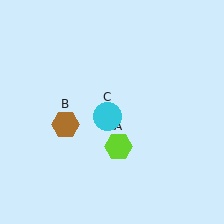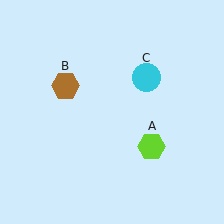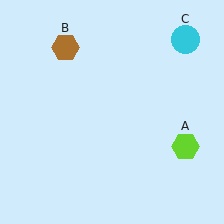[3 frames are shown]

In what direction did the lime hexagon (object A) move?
The lime hexagon (object A) moved right.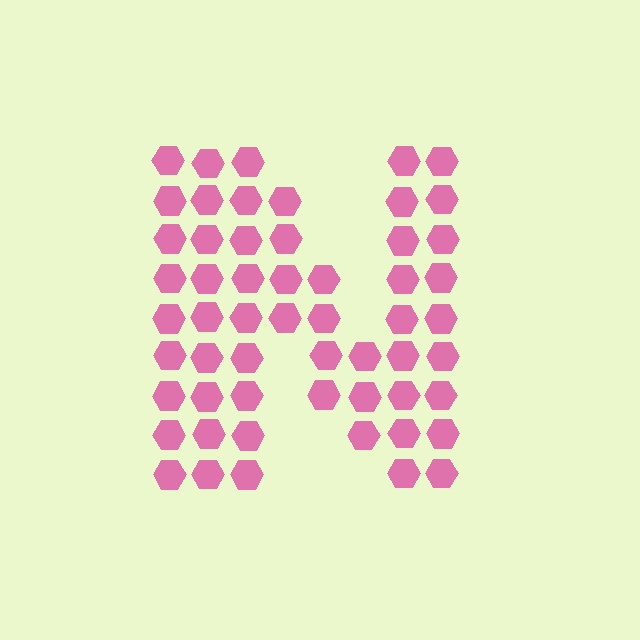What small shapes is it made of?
It is made of small hexagons.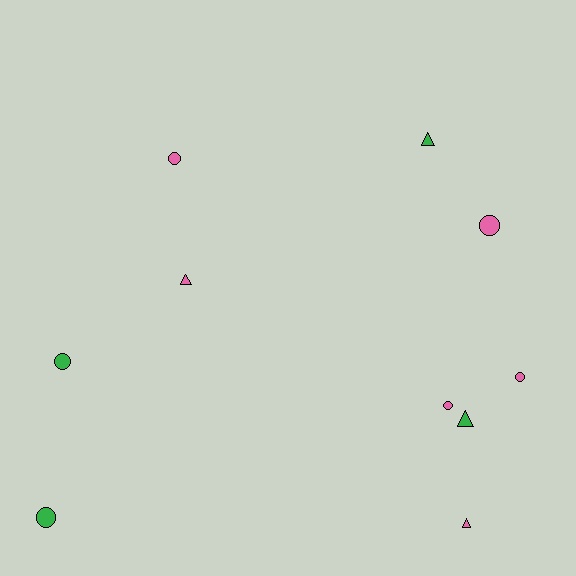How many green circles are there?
There are 2 green circles.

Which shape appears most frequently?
Circle, with 6 objects.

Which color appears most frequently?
Pink, with 6 objects.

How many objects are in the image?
There are 10 objects.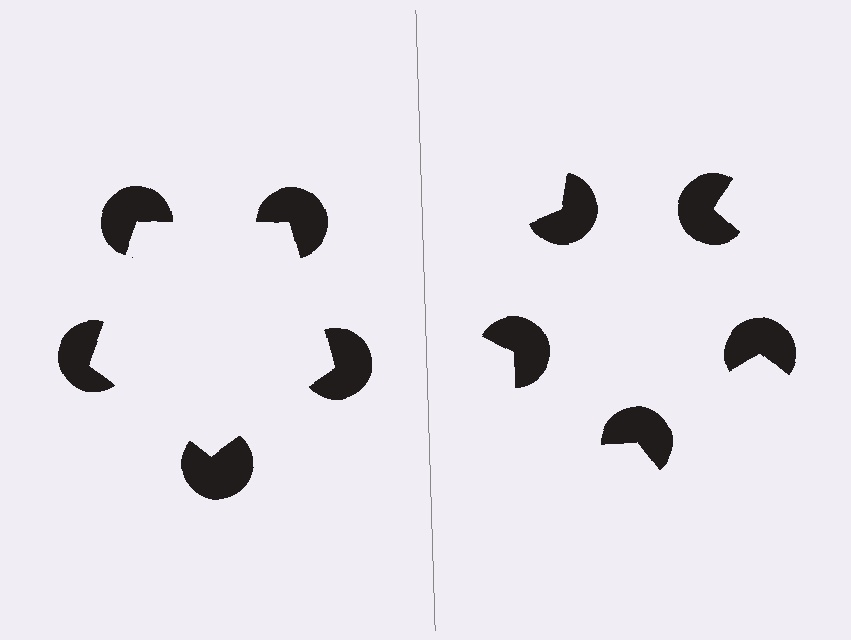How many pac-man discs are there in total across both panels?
10 — 5 on each side.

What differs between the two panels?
The pac-man discs are positioned identically on both sides; only the wedge orientations differ. On the left they align to a pentagon; on the right they are misaligned.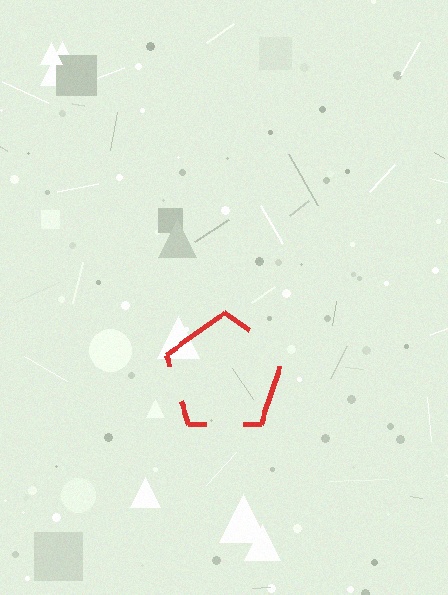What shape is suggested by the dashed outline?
The dashed outline suggests a pentagon.